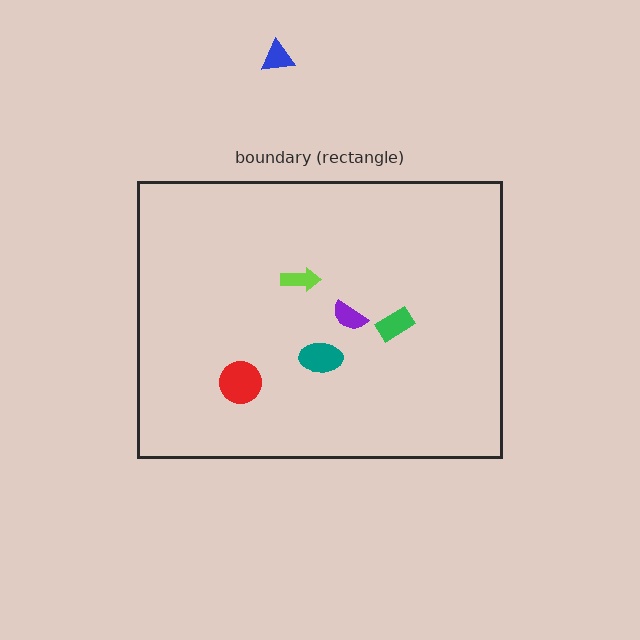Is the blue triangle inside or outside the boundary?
Outside.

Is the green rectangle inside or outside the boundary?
Inside.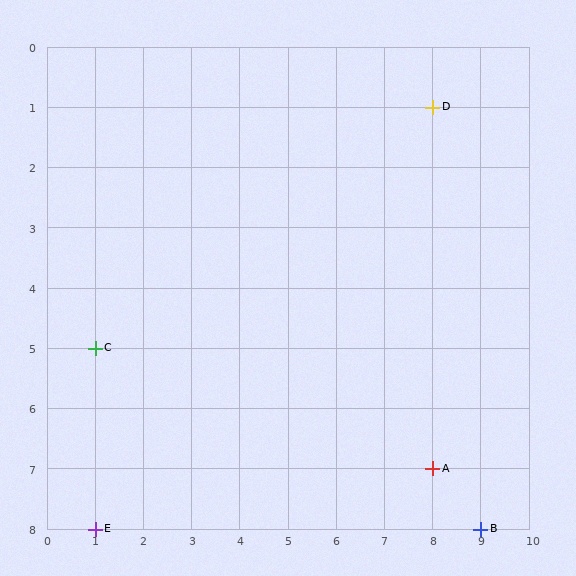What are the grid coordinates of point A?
Point A is at grid coordinates (8, 7).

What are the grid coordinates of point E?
Point E is at grid coordinates (1, 8).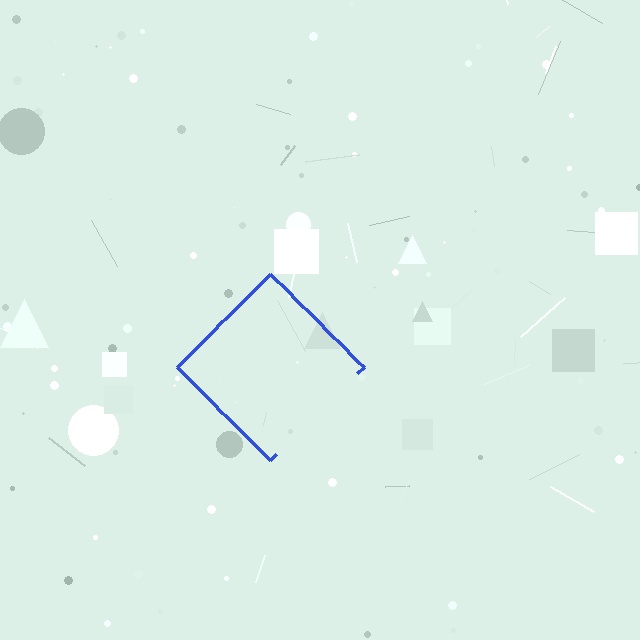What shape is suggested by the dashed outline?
The dashed outline suggests a diamond.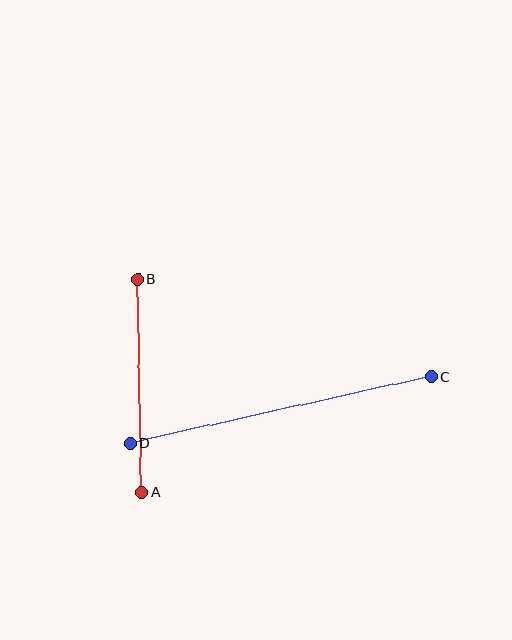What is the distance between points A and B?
The distance is approximately 213 pixels.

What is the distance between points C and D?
The distance is approximately 309 pixels.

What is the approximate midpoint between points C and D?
The midpoint is at approximately (281, 410) pixels.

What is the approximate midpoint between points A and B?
The midpoint is at approximately (140, 385) pixels.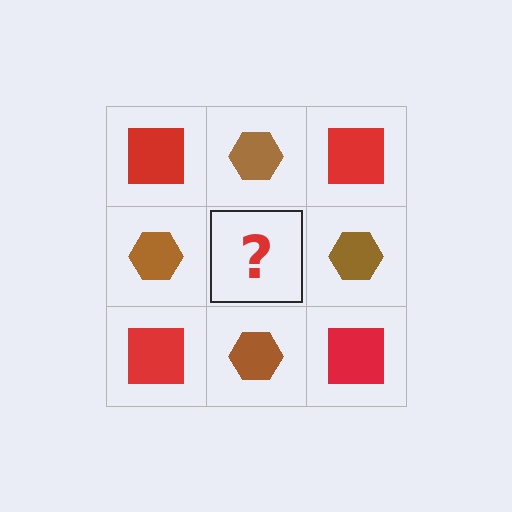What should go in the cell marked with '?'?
The missing cell should contain a red square.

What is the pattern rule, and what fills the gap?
The rule is that it alternates red square and brown hexagon in a checkerboard pattern. The gap should be filled with a red square.